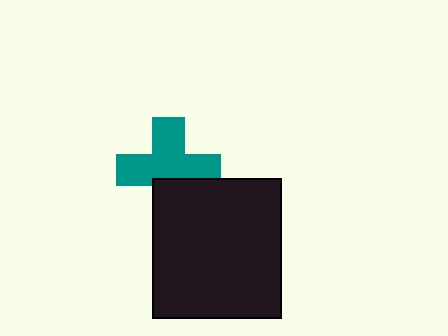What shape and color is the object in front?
The object in front is a black rectangle.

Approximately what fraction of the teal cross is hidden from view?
Roughly 31% of the teal cross is hidden behind the black rectangle.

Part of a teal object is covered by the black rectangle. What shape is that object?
It is a cross.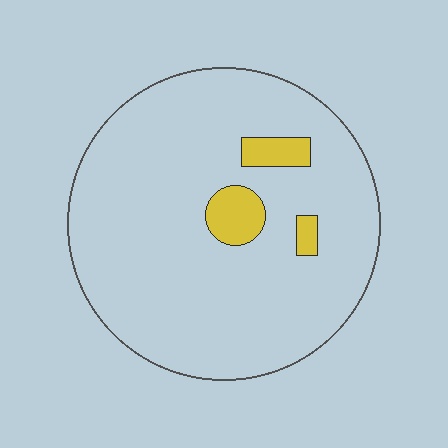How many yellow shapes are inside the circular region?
3.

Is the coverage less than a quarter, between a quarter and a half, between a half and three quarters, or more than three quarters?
Less than a quarter.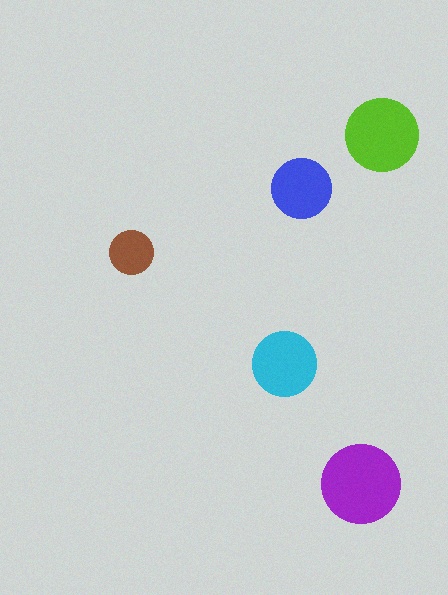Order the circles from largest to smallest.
the purple one, the lime one, the cyan one, the blue one, the brown one.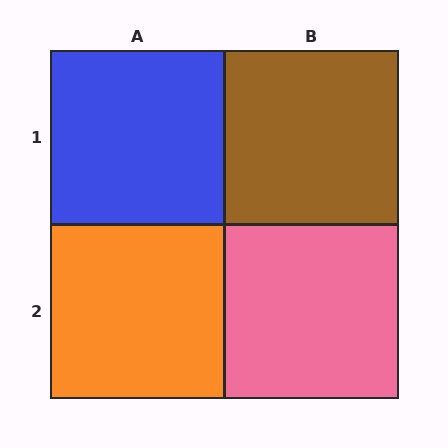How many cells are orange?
1 cell is orange.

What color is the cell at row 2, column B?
Pink.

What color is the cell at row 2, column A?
Orange.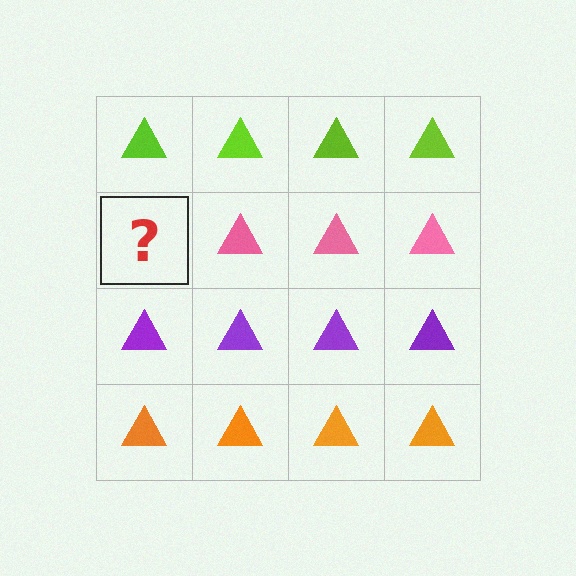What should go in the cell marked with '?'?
The missing cell should contain a pink triangle.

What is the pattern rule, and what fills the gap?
The rule is that each row has a consistent color. The gap should be filled with a pink triangle.